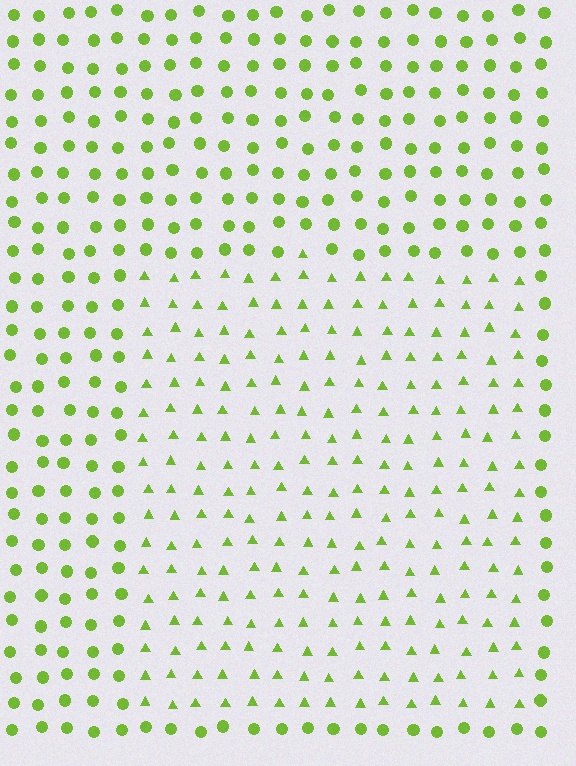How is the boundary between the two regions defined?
The boundary is defined by a change in element shape: triangles inside vs. circles outside. All elements share the same color and spacing.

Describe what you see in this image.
The image is filled with small lime elements arranged in a uniform grid. A rectangle-shaped region contains triangles, while the surrounding area contains circles. The boundary is defined purely by the change in element shape.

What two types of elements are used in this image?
The image uses triangles inside the rectangle region and circles outside it.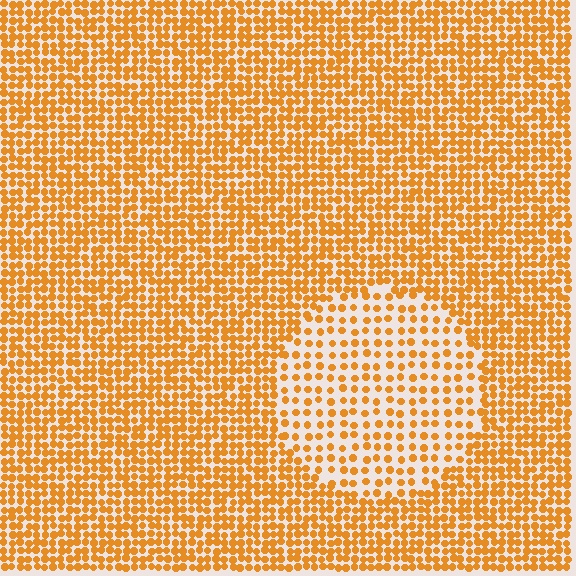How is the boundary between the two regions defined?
The boundary is defined by a change in element density (approximately 2.0x ratio). All elements are the same color, size, and shape.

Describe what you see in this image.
The image contains small orange elements arranged at two different densities. A circle-shaped region is visible where the elements are less densely packed than the surrounding area.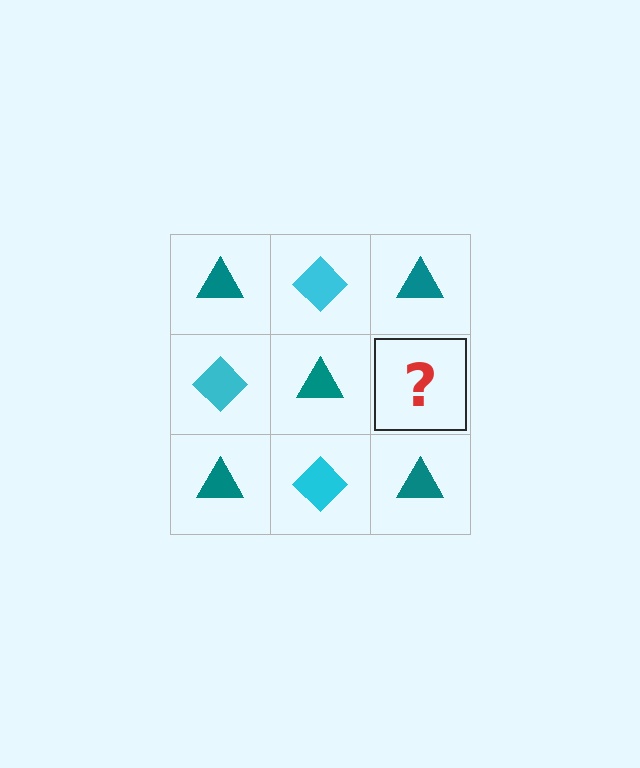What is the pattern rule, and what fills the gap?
The rule is that it alternates teal triangle and cyan diamond in a checkerboard pattern. The gap should be filled with a cyan diamond.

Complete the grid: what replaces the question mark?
The question mark should be replaced with a cyan diamond.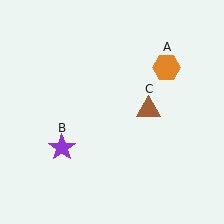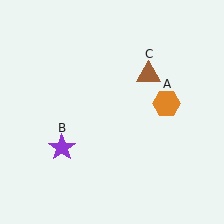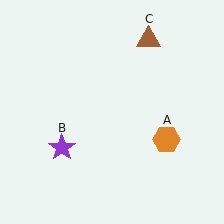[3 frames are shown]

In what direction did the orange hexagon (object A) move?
The orange hexagon (object A) moved down.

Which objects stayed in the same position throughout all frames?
Purple star (object B) remained stationary.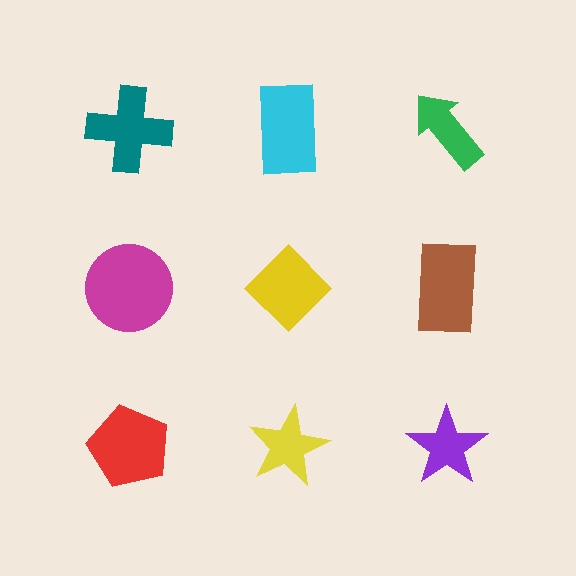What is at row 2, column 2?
A yellow diamond.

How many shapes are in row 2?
3 shapes.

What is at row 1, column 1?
A teal cross.